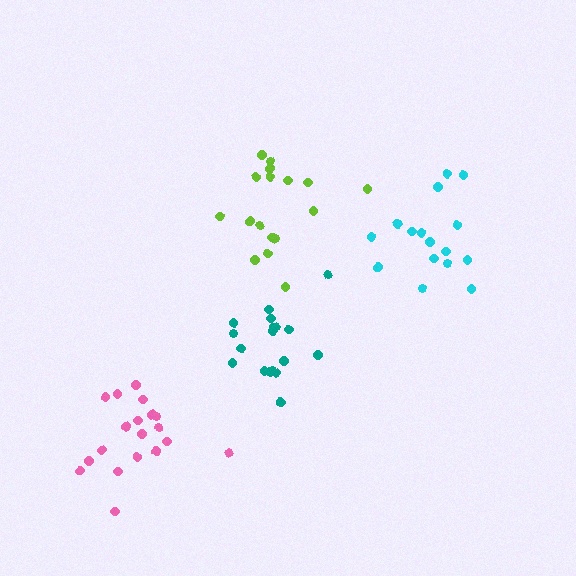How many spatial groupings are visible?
There are 4 spatial groupings.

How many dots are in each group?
Group 1: 16 dots, Group 2: 19 dots, Group 3: 17 dots, Group 4: 18 dots (70 total).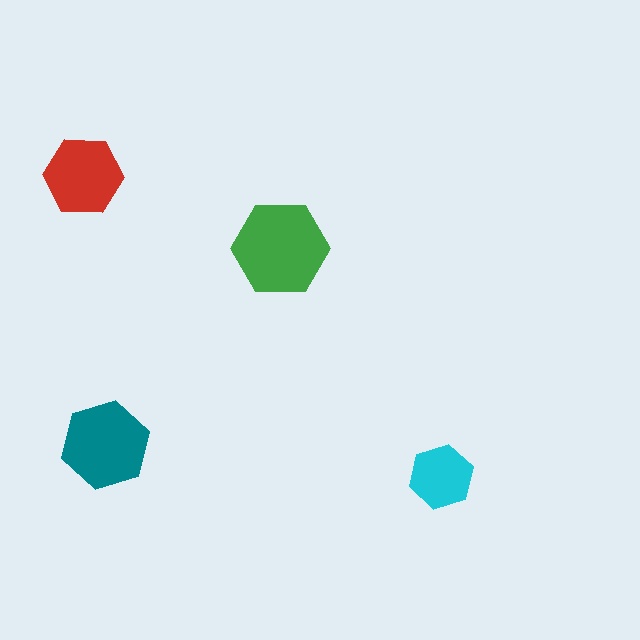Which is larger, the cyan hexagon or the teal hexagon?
The teal one.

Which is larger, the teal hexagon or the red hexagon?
The teal one.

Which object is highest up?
The red hexagon is topmost.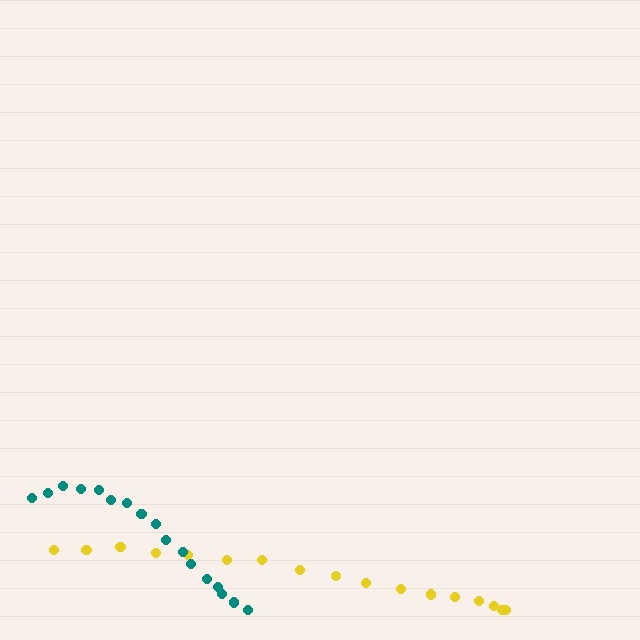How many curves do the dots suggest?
There are 2 distinct paths.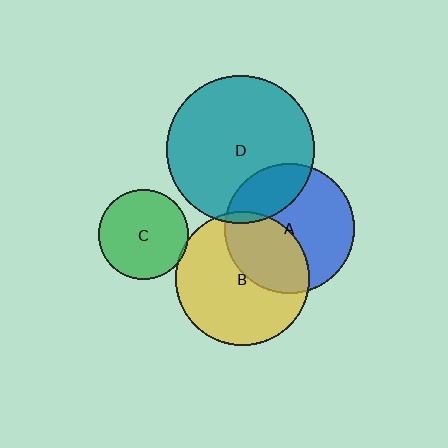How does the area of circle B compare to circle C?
Approximately 2.2 times.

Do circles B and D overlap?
Yes.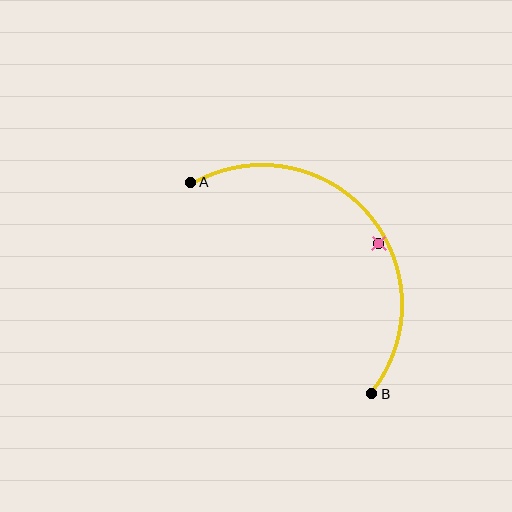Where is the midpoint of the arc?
The arc midpoint is the point on the curve farthest from the straight line joining A and B. It sits above and to the right of that line.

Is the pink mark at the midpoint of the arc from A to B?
No — the pink mark does not lie on the arc at all. It sits slightly inside the curve.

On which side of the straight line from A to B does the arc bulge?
The arc bulges above and to the right of the straight line connecting A and B.